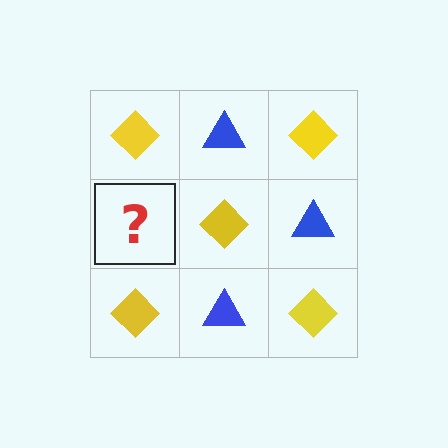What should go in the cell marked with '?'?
The missing cell should contain a blue triangle.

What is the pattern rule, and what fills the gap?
The rule is that it alternates yellow diamond and blue triangle in a checkerboard pattern. The gap should be filled with a blue triangle.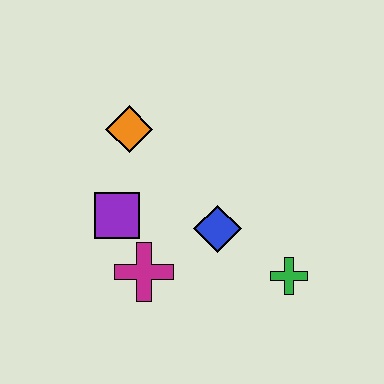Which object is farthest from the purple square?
The green cross is farthest from the purple square.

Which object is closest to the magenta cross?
The purple square is closest to the magenta cross.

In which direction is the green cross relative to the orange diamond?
The green cross is to the right of the orange diamond.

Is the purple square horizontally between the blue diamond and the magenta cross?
No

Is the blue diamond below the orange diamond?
Yes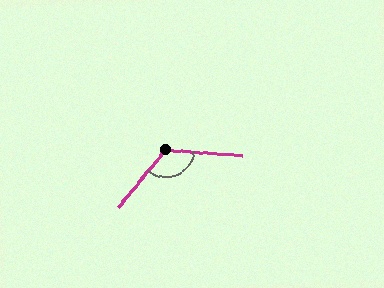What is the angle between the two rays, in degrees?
Approximately 125 degrees.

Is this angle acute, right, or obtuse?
It is obtuse.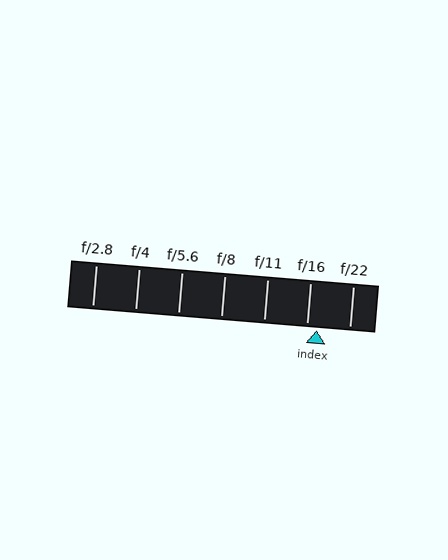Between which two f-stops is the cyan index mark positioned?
The index mark is between f/16 and f/22.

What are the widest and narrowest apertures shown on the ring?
The widest aperture shown is f/2.8 and the narrowest is f/22.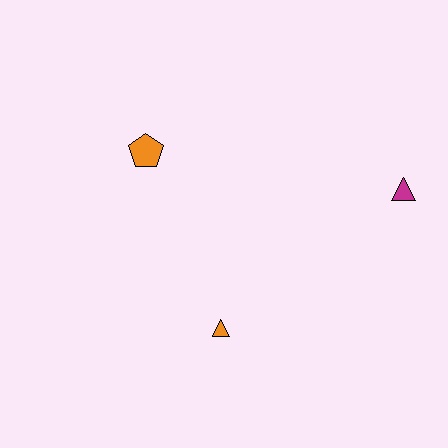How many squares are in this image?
There are no squares.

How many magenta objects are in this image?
There is 1 magenta object.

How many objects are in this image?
There are 3 objects.